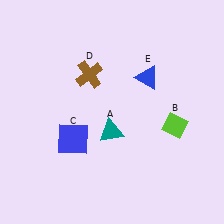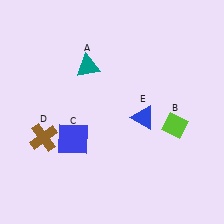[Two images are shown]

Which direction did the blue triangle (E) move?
The blue triangle (E) moved down.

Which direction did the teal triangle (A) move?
The teal triangle (A) moved up.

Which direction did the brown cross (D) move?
The brown cross (D) moved down.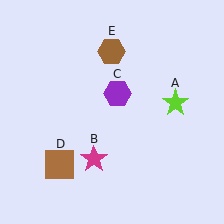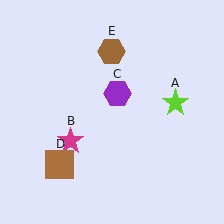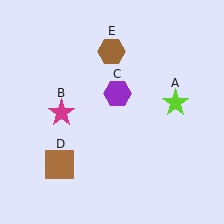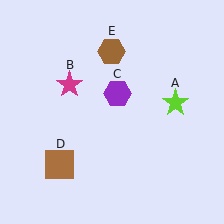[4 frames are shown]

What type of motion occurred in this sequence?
The magenta star (object B) rotated clockwise around the center of the scene.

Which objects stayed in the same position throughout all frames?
Lime star (object A) and purple hexagon (object C) and brown square (object D) and brown hexagon (object E) remained stationary.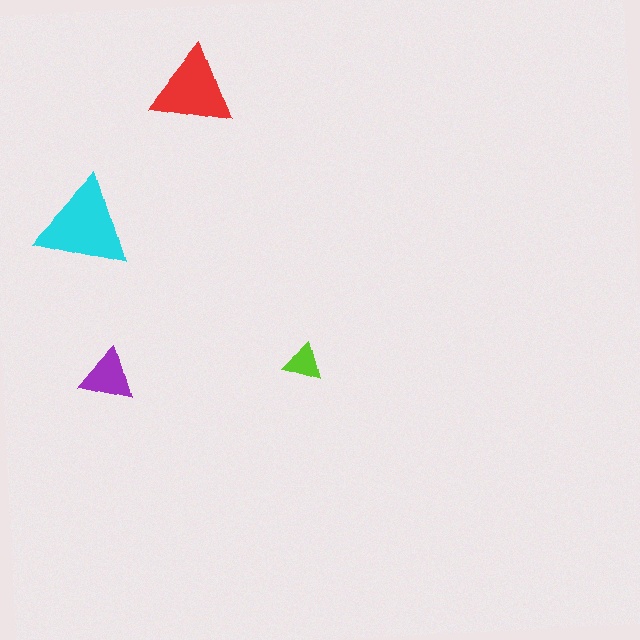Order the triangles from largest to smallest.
the cyan one, the red one, the purple one, the lime one.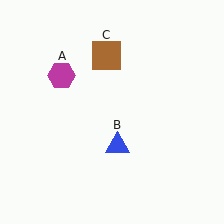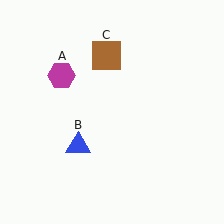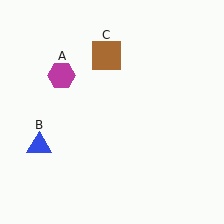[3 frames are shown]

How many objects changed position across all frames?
1 object changed position: blue triangle (object B).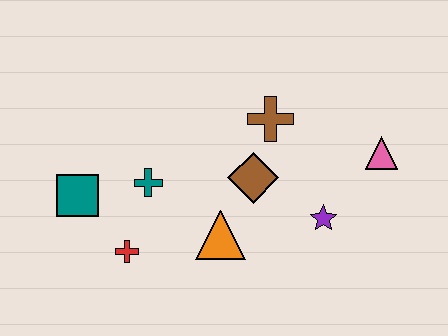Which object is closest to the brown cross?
The brown diamond is closest to the brown cross.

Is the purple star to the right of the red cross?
Yes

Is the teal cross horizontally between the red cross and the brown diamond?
Yes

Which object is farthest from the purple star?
The teal square is farthest from the purple star.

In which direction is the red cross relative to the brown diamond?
The red cross is to the left of the brown diamond.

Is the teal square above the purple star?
Yes